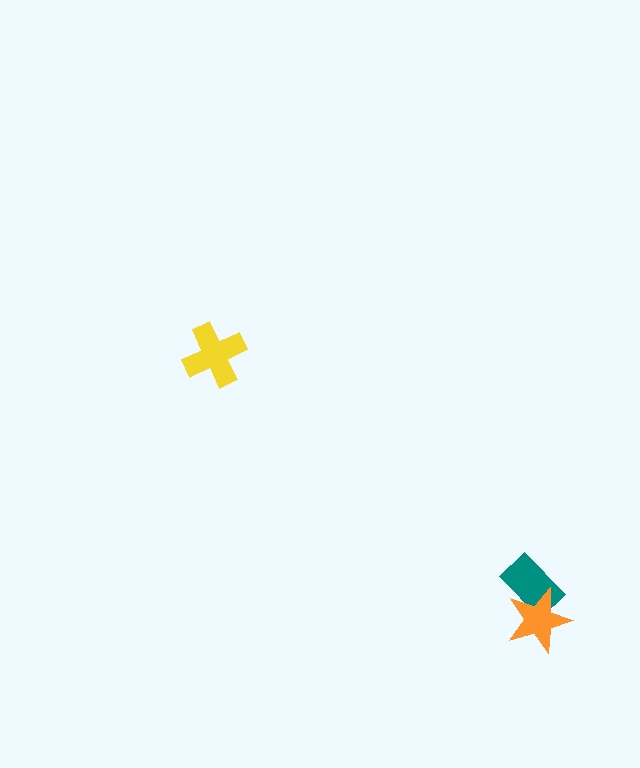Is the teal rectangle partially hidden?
Yes, it is partially covered by another shape.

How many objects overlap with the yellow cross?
0 objects overlap with the yellow cross.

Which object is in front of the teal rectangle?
The orange star is in front of the teal rectangle.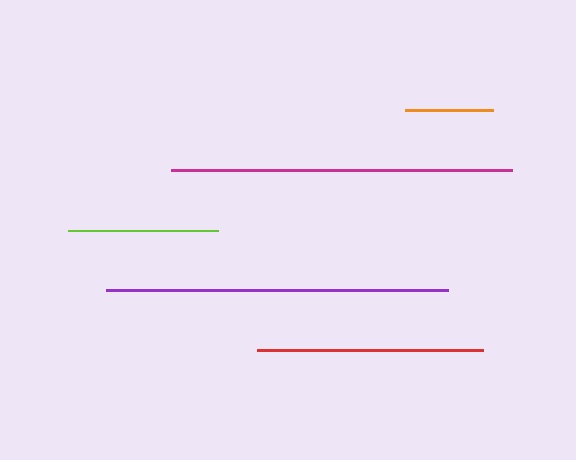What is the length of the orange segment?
The orange segment is approximately 88 pixels long.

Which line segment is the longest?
The purple line is the longest at approximately 342 pixels.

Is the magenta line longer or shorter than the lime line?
The magenta line is longer than the lime line.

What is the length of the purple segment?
The purple segment is approximately 342 pixels long.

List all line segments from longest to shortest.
From longest to shortest: purple, magenta, red, lime, orange.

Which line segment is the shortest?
The orange line is the shortest at approximately 88 pixels.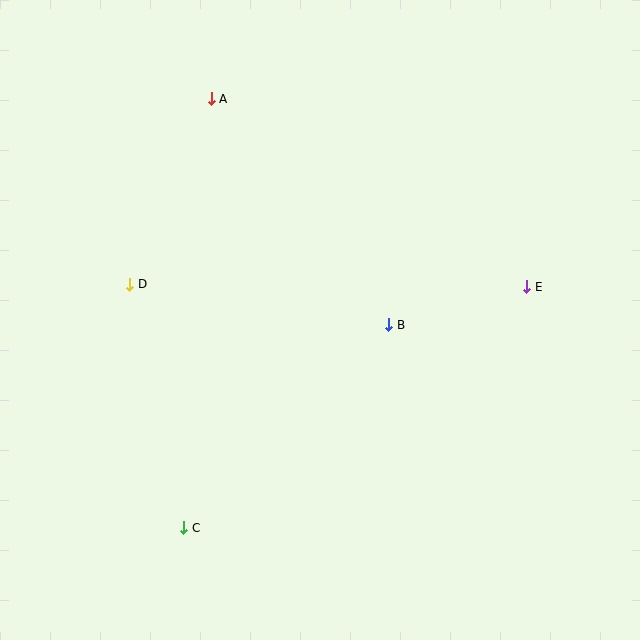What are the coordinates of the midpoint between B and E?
The midpoint between B and E is at (458, 306).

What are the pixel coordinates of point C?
Point C is at (184, 528).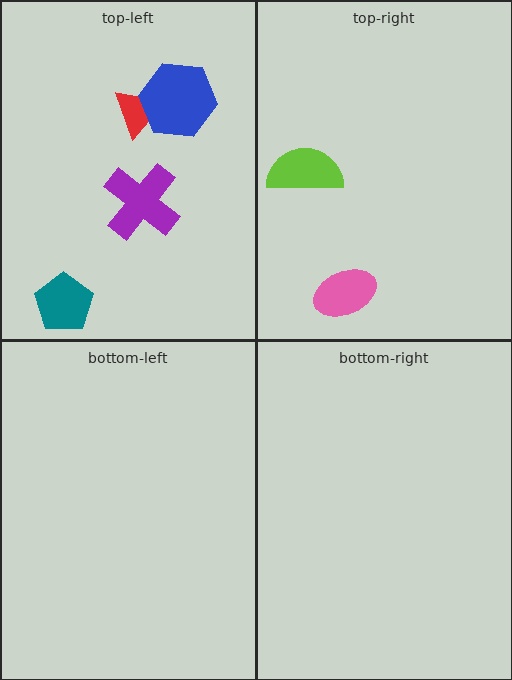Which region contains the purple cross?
The top-left region.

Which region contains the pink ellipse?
The top-right region.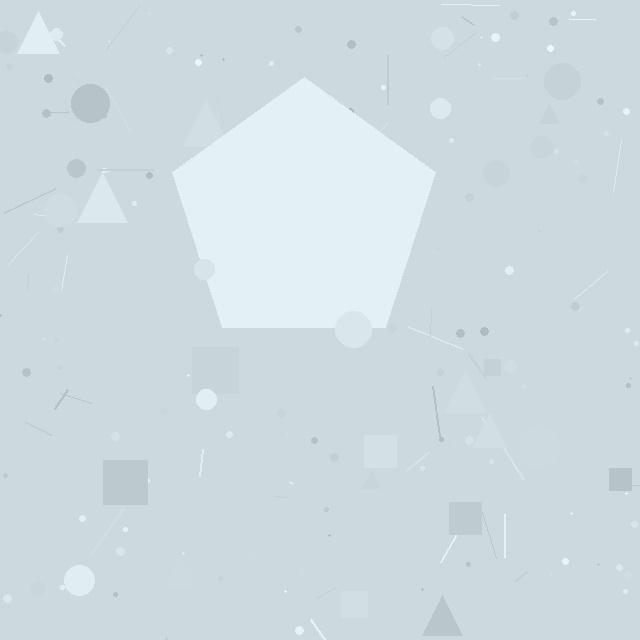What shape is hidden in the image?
A pentagon is hidden in the image.